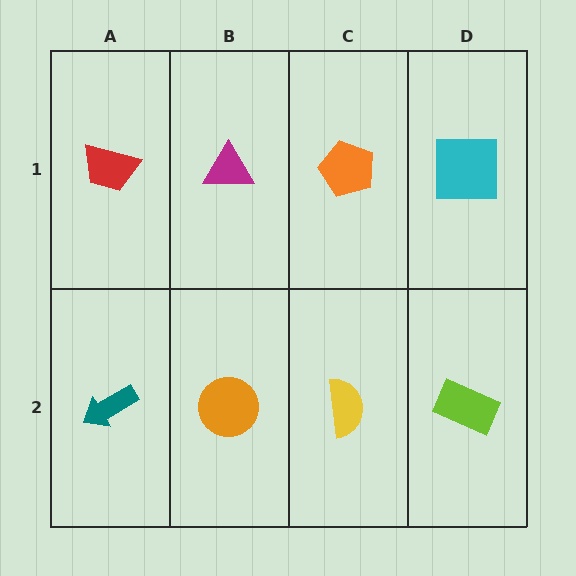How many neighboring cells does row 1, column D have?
2.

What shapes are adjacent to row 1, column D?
A lime rectangle (row 2, column D), an orange pentagon (row 1, column C).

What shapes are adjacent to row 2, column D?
A cyan square (row 1, column D), a yellow semicircle (row 2, column C).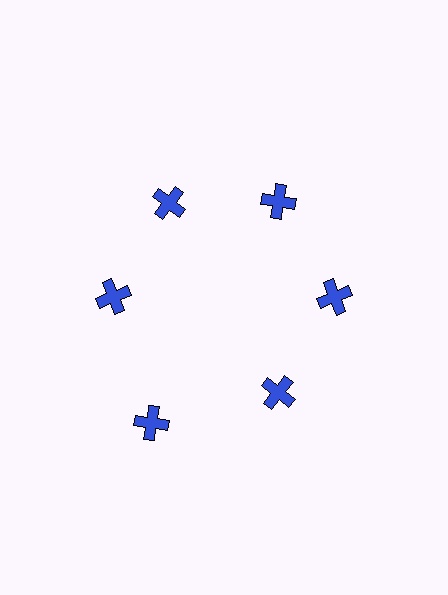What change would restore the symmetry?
The symmetry would be restored by moving it inward, back onto the ring so that all 6 crosses sit at equal angles and equal distance from the center.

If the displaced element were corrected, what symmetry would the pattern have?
It would have 6-fold rotational symmetry — the pattern would map onto itself every 60 degrees.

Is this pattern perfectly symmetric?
No. The 6 blue crosses are arranged in a ring, but one element near the 7 o'clock position is pushed outward from the center, breaking the 6-fold rotational symmetry.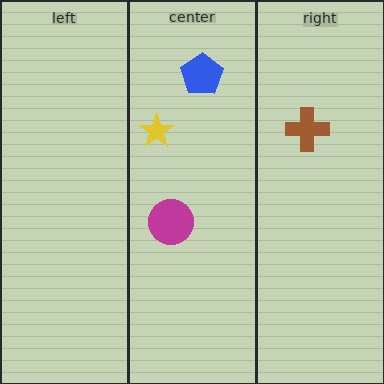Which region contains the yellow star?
The center region.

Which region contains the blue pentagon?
The center region.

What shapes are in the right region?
The brown cross.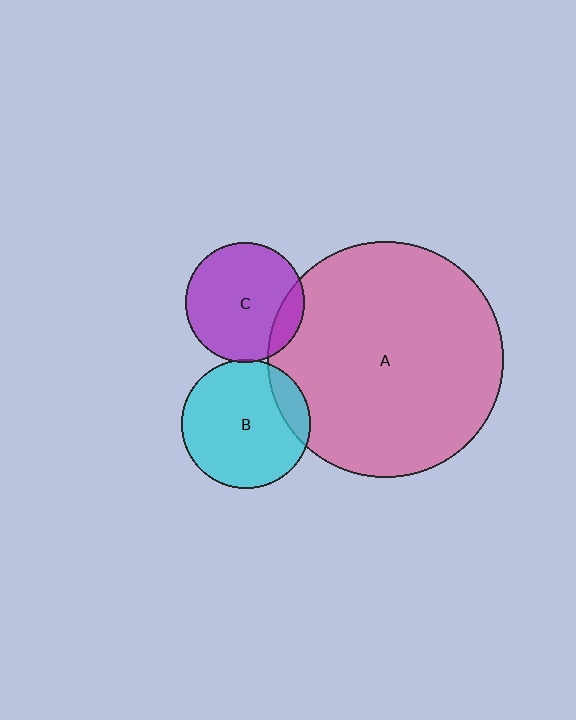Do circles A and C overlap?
Yes.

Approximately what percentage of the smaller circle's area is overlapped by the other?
Approximately 15%.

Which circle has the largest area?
Circle A (pink).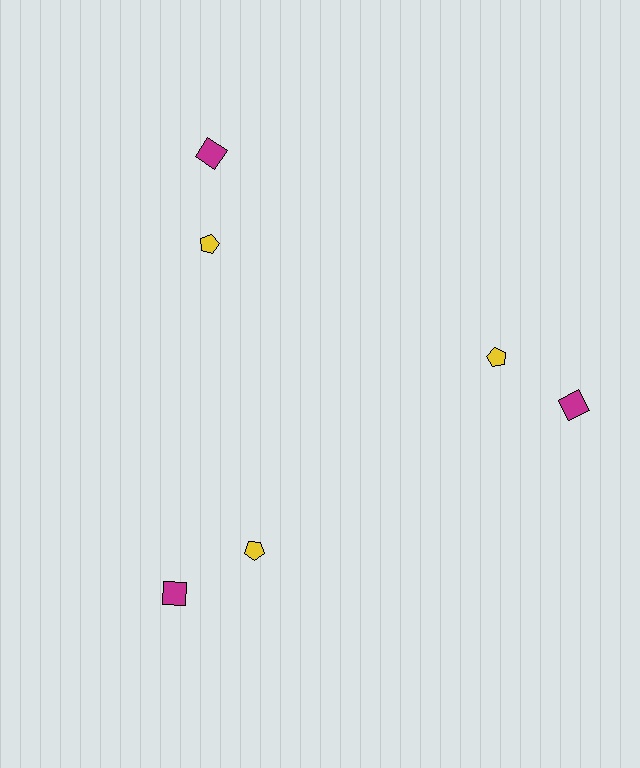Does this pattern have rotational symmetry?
Yes, this pattern has 3-fold rotational symmetry. It looks the same after rotating 120 degrees around the center.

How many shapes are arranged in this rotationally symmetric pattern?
There are 6 shapes, arranged in 3 groups of 2.